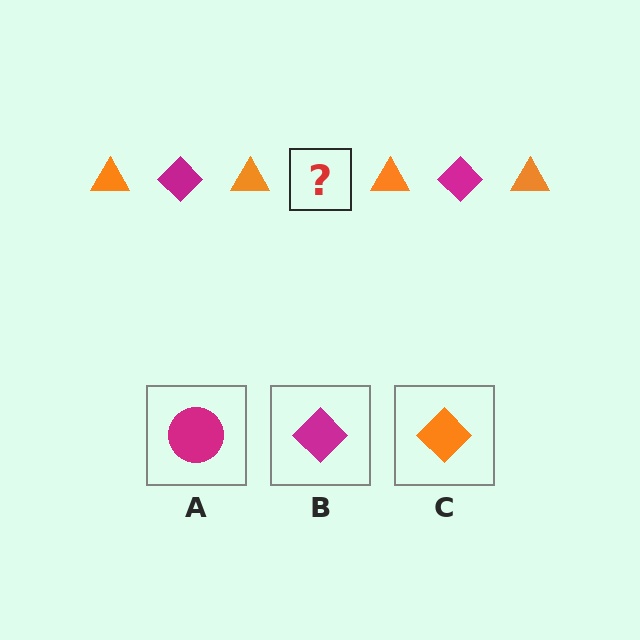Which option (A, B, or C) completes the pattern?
B.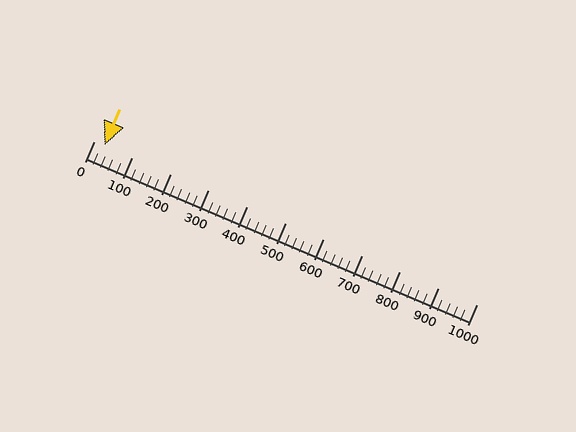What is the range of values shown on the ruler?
The ruler shows values from 0 to 1000.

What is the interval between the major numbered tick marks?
The major tick marks are spaced 100 units apart.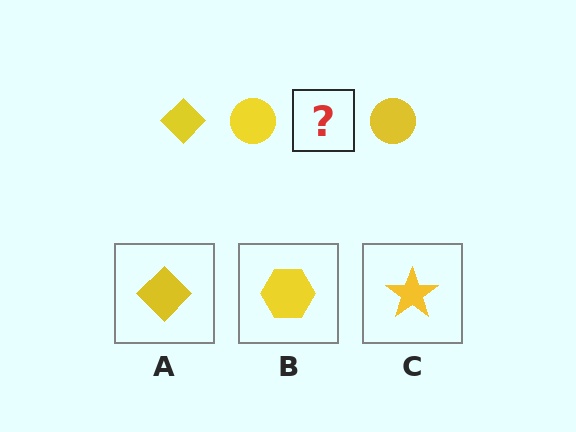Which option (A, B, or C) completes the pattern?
A.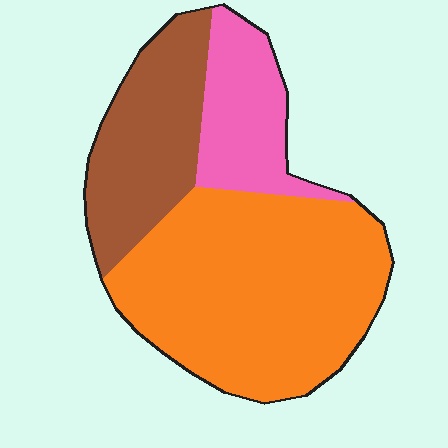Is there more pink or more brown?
Brown.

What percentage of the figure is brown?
Brown covers about 25% of the figure.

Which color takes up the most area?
Orange, at roughly 55%.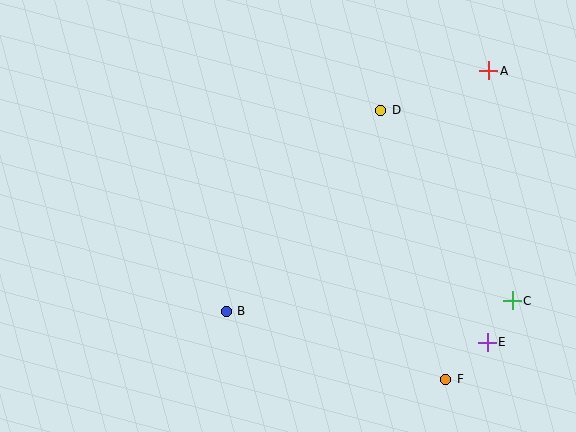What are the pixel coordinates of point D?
Point D is at (381, 110).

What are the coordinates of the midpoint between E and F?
The midpoint between E and F is at (466, 361).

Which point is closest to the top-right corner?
Point A is closest to the top-right corner.